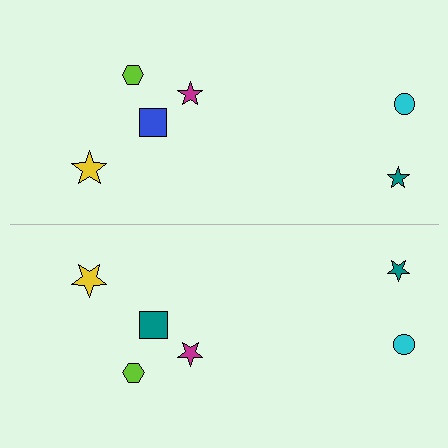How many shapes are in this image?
There are 12 shapes in this image.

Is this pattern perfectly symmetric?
No, the pattern is not perfectly symmetric. The teal square on the bottom side breaks the symmetry — its mirror counterpart is blue.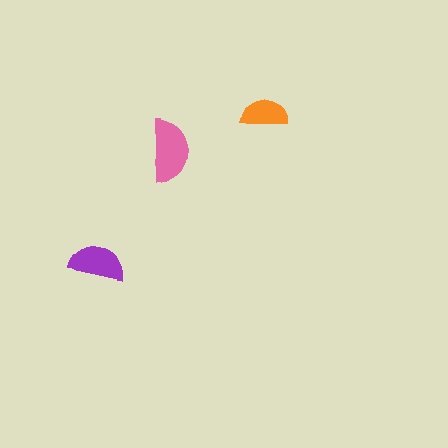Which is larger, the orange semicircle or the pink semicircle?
The pink one.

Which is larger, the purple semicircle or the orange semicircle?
The purple one.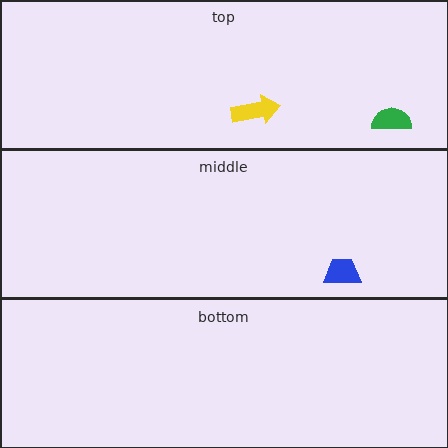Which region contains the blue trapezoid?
The middle region.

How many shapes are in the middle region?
1.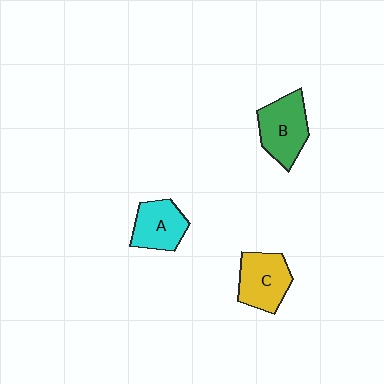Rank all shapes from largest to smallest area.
From largest to smallest: B (green), C (yellow), A (cyan).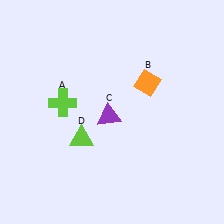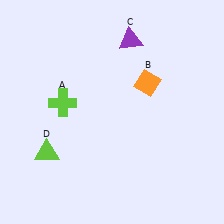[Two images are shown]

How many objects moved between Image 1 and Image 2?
2 objects moved between the two images.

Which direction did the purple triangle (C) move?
The purple triangle (C) moved up.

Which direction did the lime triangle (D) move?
The lime triangle (D) moved left.